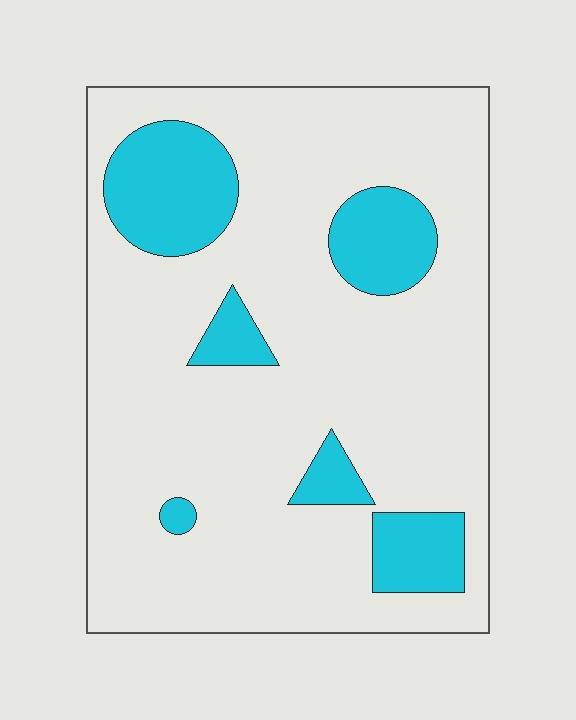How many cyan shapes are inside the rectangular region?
6.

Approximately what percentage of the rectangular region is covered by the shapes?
Approximately 20%.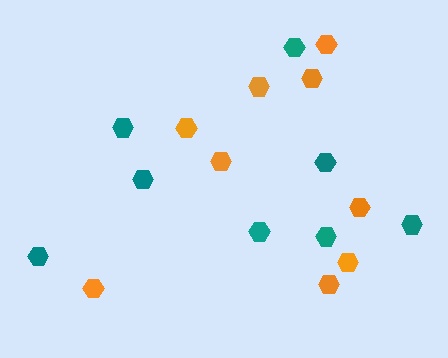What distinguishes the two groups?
There are 2 groups: one group of teal hexagons (8) and one group of orange hexagons (9).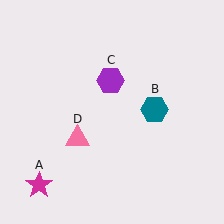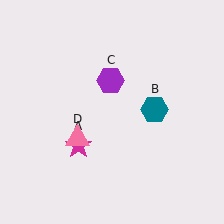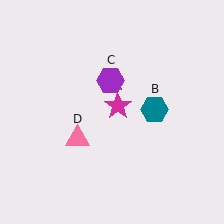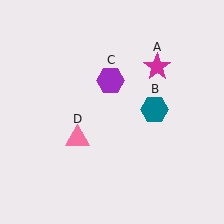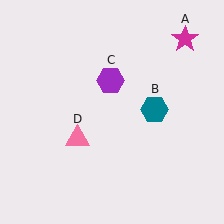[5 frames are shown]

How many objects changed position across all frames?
1 object changed position: magenta star (object A).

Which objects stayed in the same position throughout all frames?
Teal hexagon (object B) and purple hexagon (object C) and pink triangle (object D) remained stationary.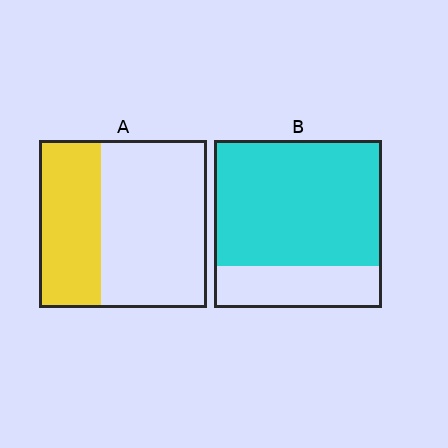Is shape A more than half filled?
No.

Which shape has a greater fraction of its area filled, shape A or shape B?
Shape B.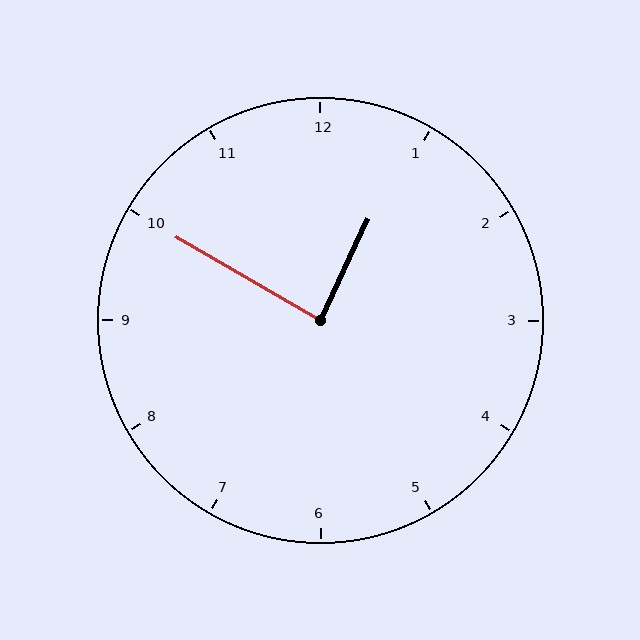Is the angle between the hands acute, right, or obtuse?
It is right.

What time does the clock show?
12:50.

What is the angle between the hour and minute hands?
Approximately 85 degrees.